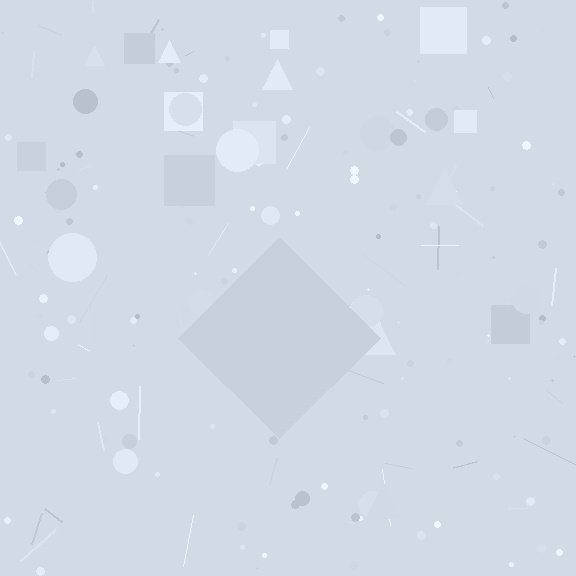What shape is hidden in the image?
A diamond is hidden in the image.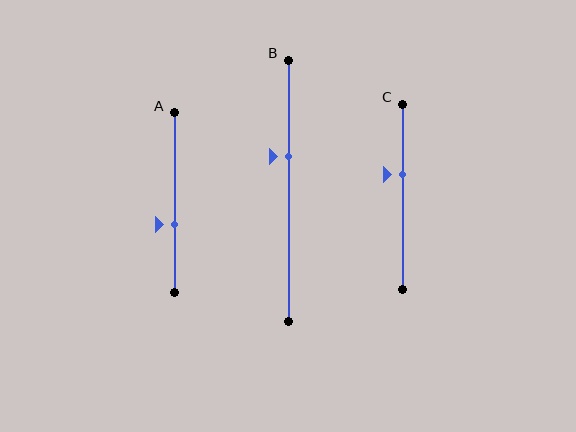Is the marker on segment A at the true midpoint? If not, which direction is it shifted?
No, the marker on segment A is shifted downward by about 12% of the segment length.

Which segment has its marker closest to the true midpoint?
Segment C has its marker closest to the true midpoint.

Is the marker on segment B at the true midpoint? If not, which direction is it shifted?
No, the marker on segment B is shifted upward by about 13% of the segment length.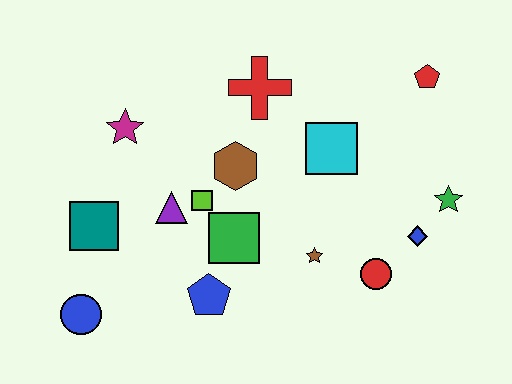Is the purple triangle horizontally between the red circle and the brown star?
No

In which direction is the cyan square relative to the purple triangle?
The cyan square is to the right of the purple triangle.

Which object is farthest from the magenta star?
The green star is farthest from the magenta star.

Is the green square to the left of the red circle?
Yes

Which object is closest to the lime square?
The purple triangle is closest to the lime square.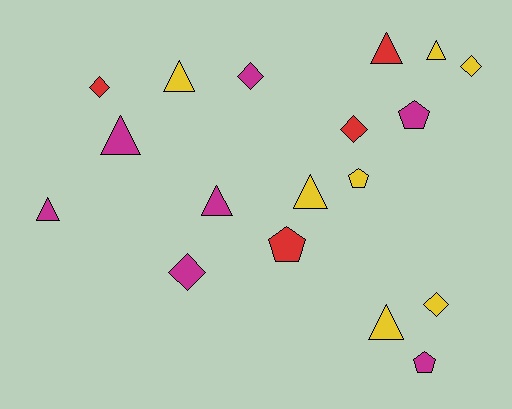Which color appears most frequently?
Magenta, with 7 objects.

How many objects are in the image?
There are 18 objects.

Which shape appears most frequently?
Triangle, with 8 objects.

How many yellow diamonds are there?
There are 2 yellow diamonds.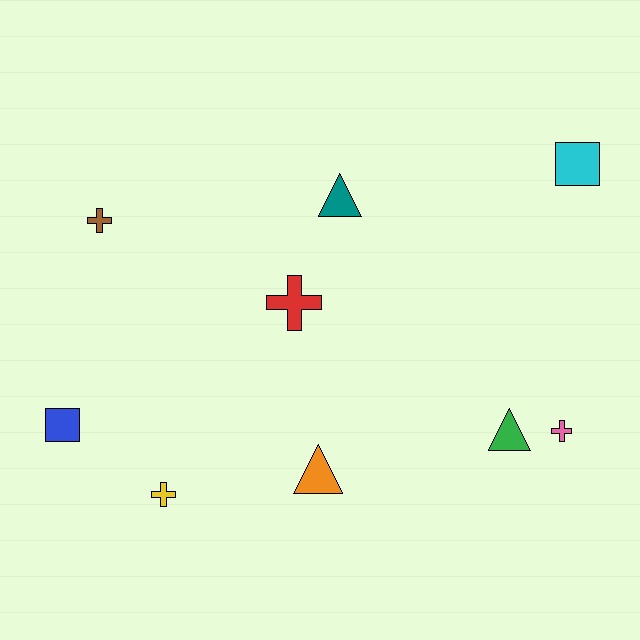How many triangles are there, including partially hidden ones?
There are 3 triangles.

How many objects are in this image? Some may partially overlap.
There are 9 objects.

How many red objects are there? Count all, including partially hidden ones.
There is 1 red object.